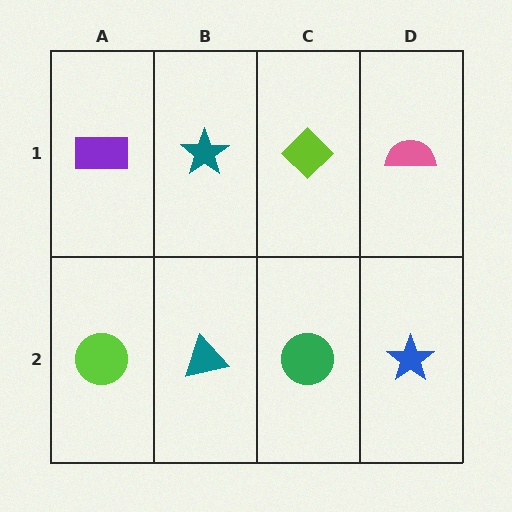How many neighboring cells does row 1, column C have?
3.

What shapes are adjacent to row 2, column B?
A teal star (row 1, column B), a lime circle (row 2, column A), a green circle (row 2, column C).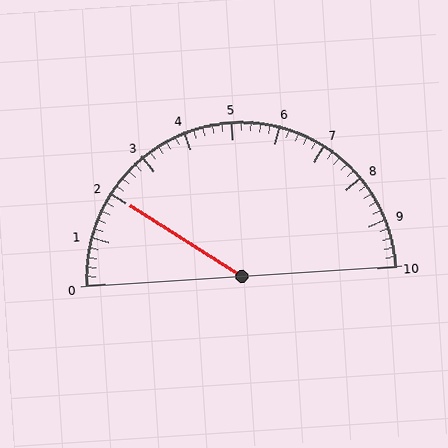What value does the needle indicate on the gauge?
The needle indicates approximately 2.0.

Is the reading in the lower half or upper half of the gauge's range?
The reading is in the lower half of the range (0 to 10).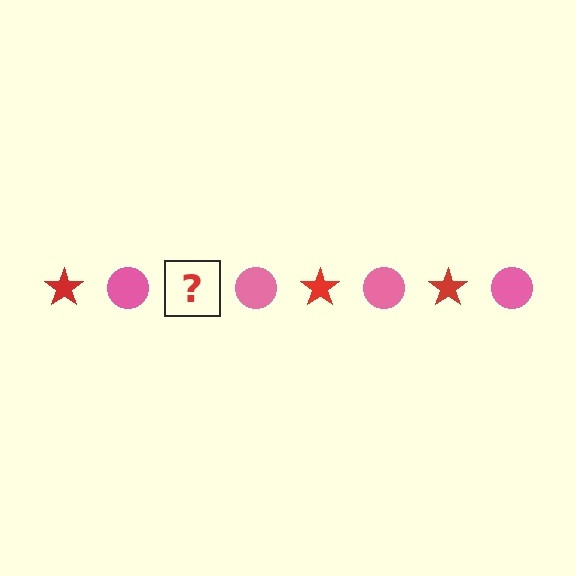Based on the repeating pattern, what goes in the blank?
The blank should be a red star.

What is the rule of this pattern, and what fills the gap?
The rule is that the pattern alternates between red star and pink circle. The gap should be filled with a red star.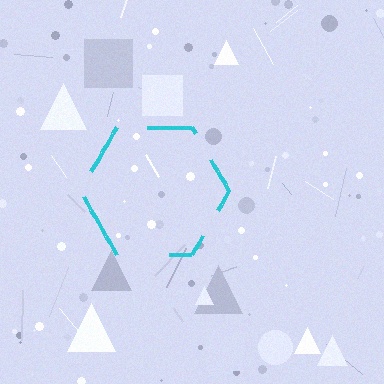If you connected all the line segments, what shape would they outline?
They would outline a hexagon.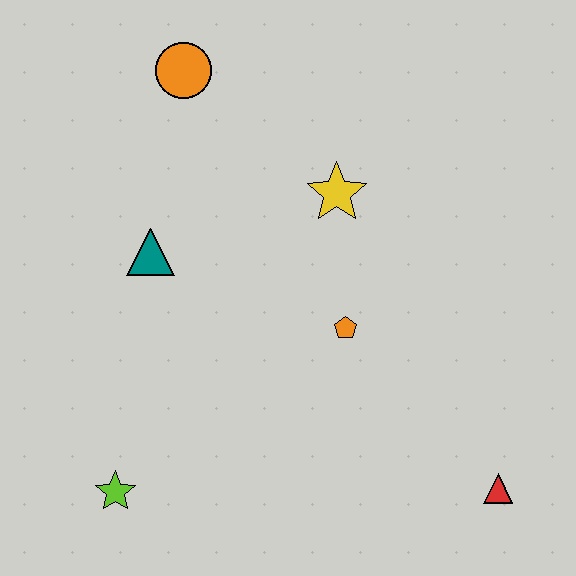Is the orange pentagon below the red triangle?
No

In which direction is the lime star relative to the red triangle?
The lime star is to the left of the red triangle.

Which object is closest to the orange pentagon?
The yellow star is closest to the orange pentagon.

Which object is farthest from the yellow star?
The lime star is farthest from the yellow star.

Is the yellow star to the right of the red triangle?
No